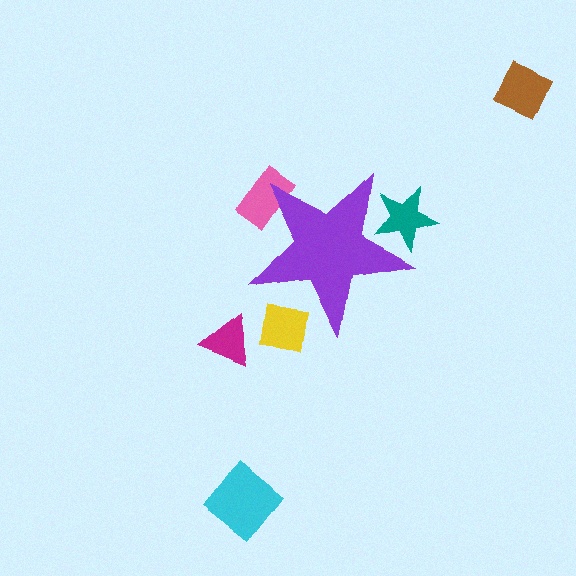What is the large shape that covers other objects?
A purple star.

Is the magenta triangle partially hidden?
No, the magenta triangle is fully visible.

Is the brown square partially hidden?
No, the brown square is fully visible.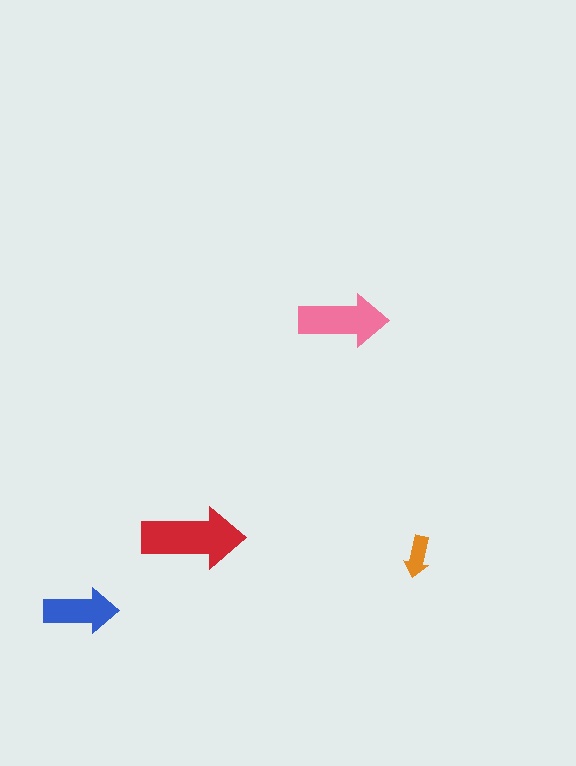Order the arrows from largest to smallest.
the red one, the pink one, the blue one, the orange one.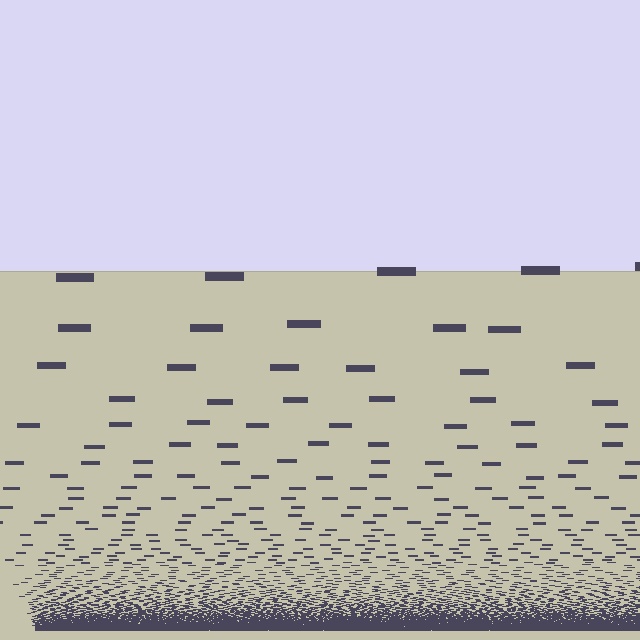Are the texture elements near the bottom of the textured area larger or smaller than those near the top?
Smaller. The gradient is inverted — elements near the bottom are smaller and denser.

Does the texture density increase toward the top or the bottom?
Density increases toward the bottom.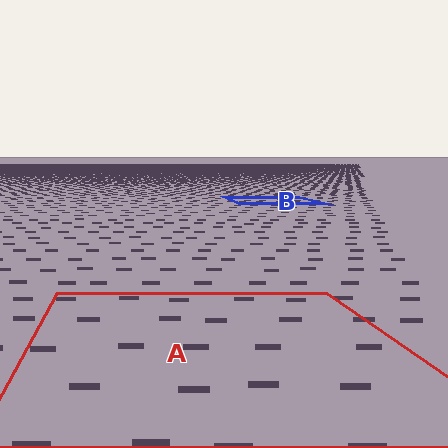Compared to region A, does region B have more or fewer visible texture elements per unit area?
Region B has more texture elements per unit area — they are packed more densely because it is farther away.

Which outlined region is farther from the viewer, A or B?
Region B is farther from the viewer — the texture elements inside it appear smaller and more densely packed.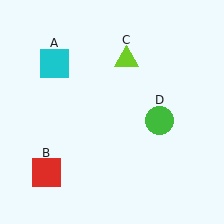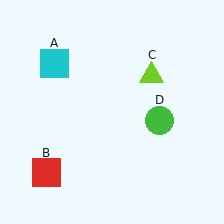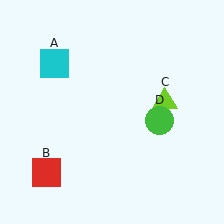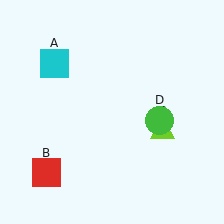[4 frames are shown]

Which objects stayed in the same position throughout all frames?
Cyan square (object A) and red square (object B) and green circle (object D) remained stationary.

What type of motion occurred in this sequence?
The lime triangle (object C) rotated clockwise around the center of the scene.